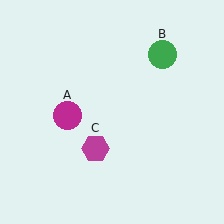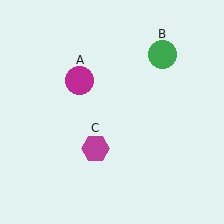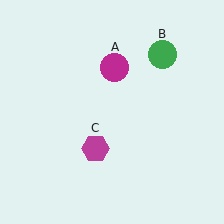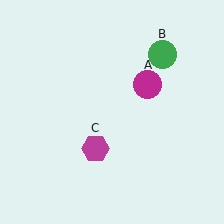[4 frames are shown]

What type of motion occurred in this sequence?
The magenta circle (object A) rotated clockwise around the center of the scene.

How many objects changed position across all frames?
1 object changed position: magenta circle (object A).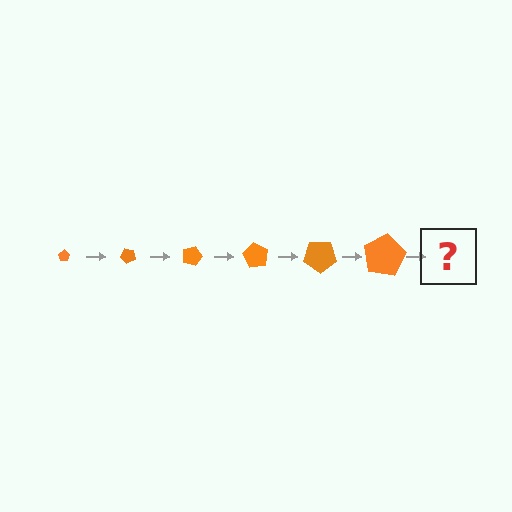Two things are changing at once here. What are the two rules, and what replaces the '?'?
The two rules are that the pentagon grows larger each step and it rotates 45 degrees each step. The '?' should be a pentagon, larger than the previous one and rotated 270 degrees from the start.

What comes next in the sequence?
The next element should be a pentagon, larger than the previous one and rotated 270 degrees from the start.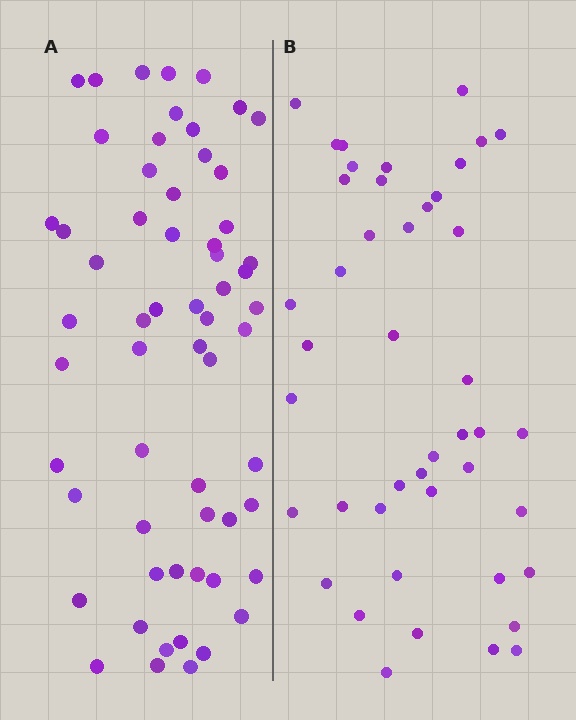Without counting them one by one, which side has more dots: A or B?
Region A (the left region) has more dots.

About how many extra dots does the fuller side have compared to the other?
Region A has approximately 15 more dots than region B.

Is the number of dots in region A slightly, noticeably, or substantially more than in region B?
Region A has noticeably more, but not dramatically so. The ratio is roughly 1.4 to 1.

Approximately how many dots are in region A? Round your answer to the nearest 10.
About 60 dots.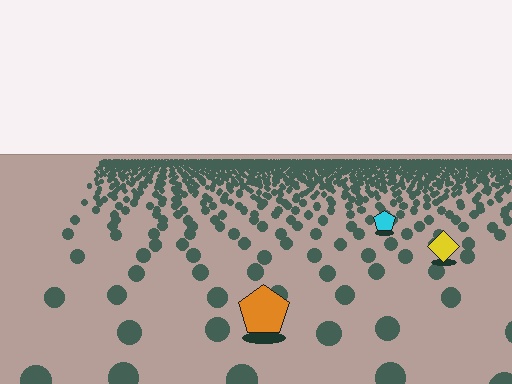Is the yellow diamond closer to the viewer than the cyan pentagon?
Yes. The yellow diamond is closer — you can tell from the texture gradient: the ground texture is coarser near it.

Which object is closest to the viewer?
The orange pentagon is closest. The texture marks near it are larger and more spread out.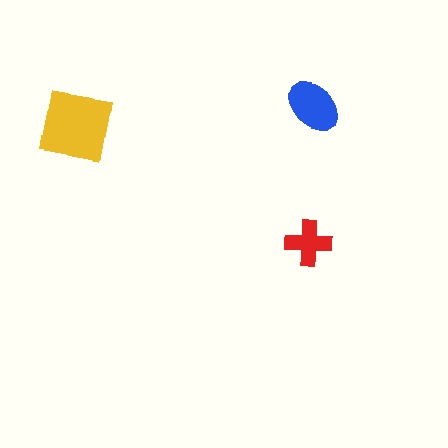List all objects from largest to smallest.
The yellow square, the blue ellipse, the red cross.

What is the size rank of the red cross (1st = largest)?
3rd.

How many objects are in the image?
There are 3 objects in the image.